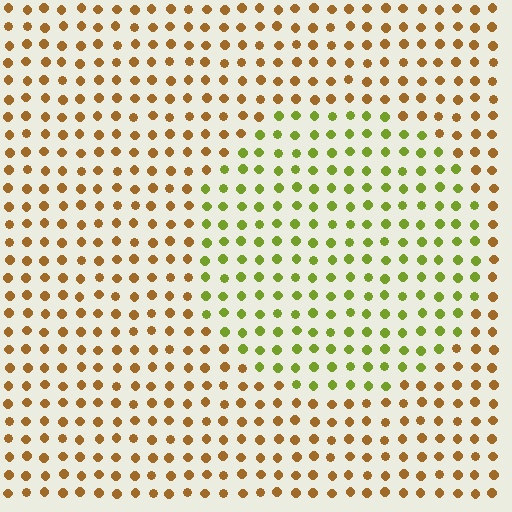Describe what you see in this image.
The image is filled with small brown elements in a uniform arrangement. A circle-shaped region is visible where the elements are tinted to a slightly different hue, forming a subtle color boundary.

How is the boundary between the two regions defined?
The boundary is defined purely by a slight shift in hue (about 50 degrees). Spacing, size, and orientation are identical on both sides.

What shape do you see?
I see a circle.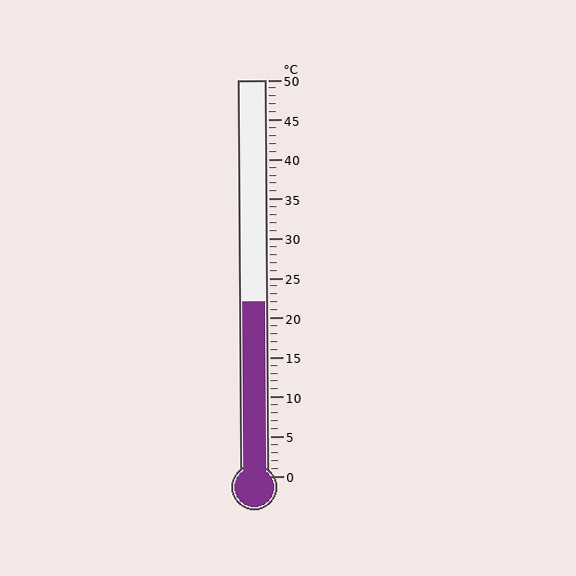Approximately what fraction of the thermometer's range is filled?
The thermometer is filled to approximately 45% of its range.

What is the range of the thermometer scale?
The thermometer scale ranges from 0°C to 50°C.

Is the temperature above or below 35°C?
The temperature is below 35°C.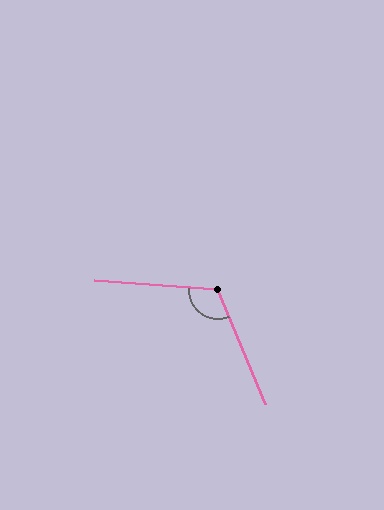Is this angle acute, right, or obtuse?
It is obtuse.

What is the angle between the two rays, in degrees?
Approximately 117 degrees.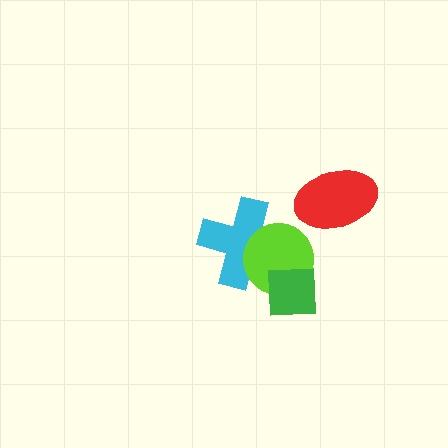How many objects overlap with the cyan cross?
2 objects overlap with the cyan cross.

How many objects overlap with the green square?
2 objects overlap with the green square.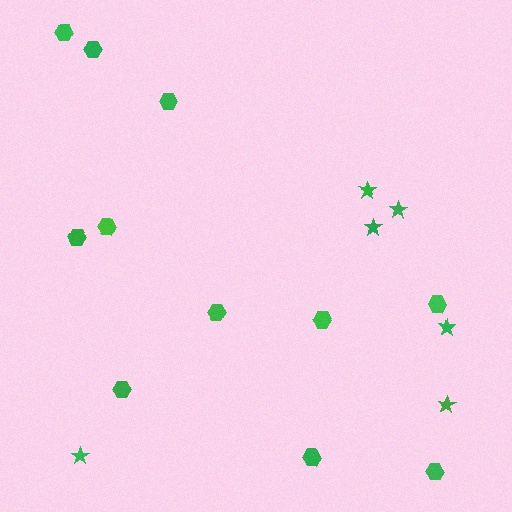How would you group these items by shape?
There are 2 groups: one group of hexagons (11) and one group of stars (6).